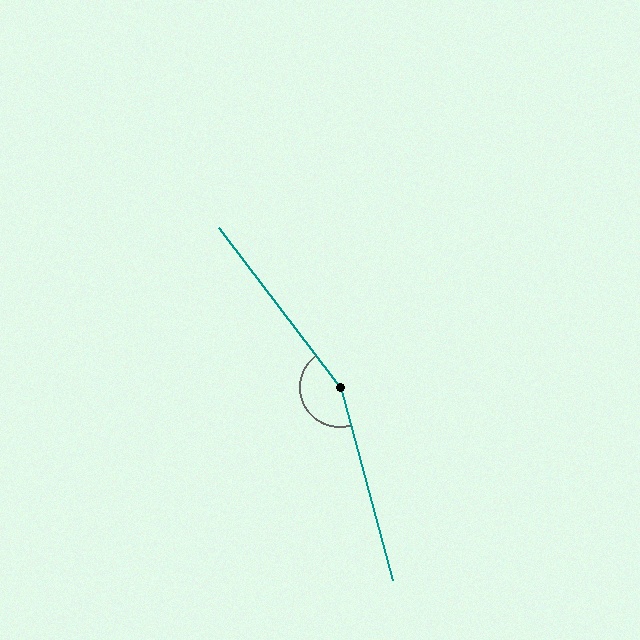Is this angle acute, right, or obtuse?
It is obtuse.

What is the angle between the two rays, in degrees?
Approximately 158 degrees.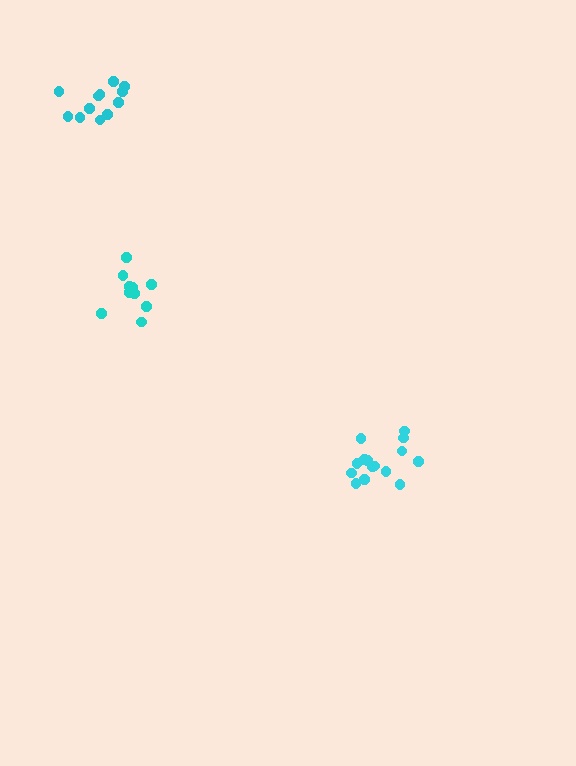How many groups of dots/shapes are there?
There are 3 groups.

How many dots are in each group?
Group 1: 12 dots, Group 2: 15 dots, Group 3: 10 dots (37 total).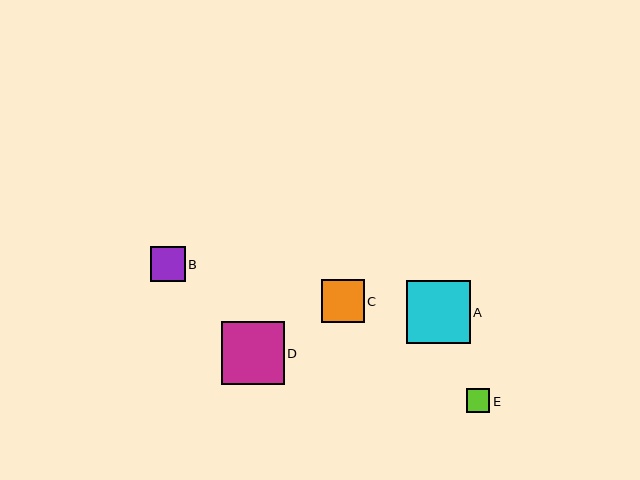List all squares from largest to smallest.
From largest to smallest: A, D, C, B, E.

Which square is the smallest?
Square E is the smallest with a size of approximately 24 pixels.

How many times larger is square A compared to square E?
Square A is approximately 2.6 times the size of square E.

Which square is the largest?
Square A is the largest with a size of approximately 63 pixels.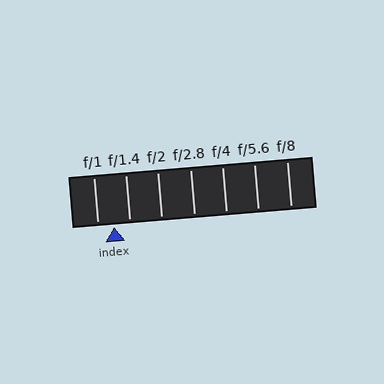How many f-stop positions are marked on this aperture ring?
There are 7 f-stop positions marked.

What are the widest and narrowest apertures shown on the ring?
The widest aperture shown is f/1 and the narrowest is f/8.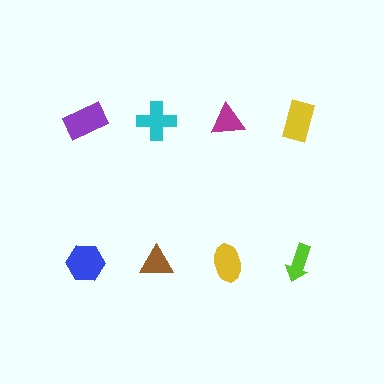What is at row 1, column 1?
A purple rectangle.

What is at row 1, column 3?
A magenta triangle.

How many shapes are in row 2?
4 shapes.